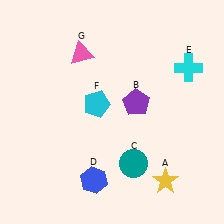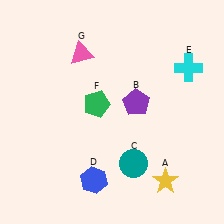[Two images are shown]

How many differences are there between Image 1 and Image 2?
There is 1 difference between the two images.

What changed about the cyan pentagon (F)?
In Image 1, F is cyan. In Image 2, it changed to green.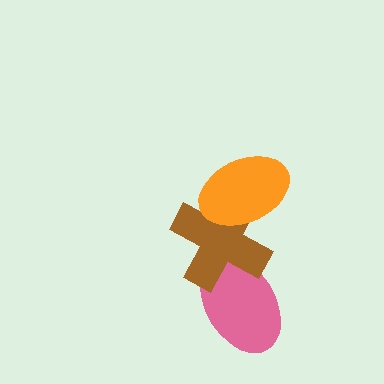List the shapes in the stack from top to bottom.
From top to bottom: the orange ellipse, the brown cross, the pink ellipse.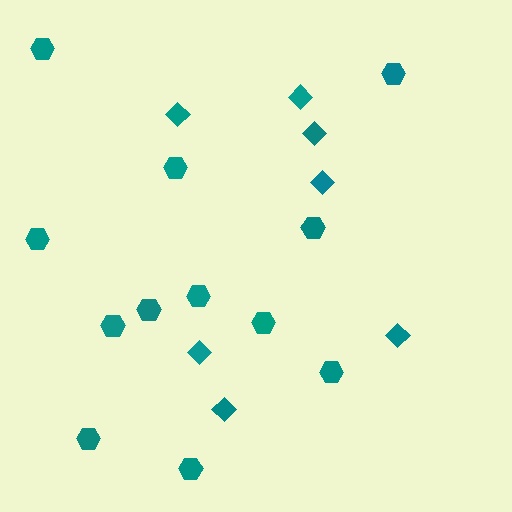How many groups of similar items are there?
There are 2 groups: one group of diamonds (7) and one group of hexagons (12).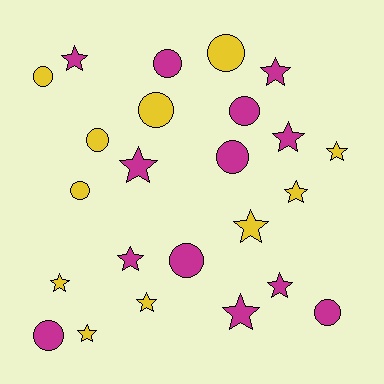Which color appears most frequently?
Magenta, with 13 objects.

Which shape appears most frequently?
Star, with 13 objects.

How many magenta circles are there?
There are 6 magenta circles.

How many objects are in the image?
There are 24 objects.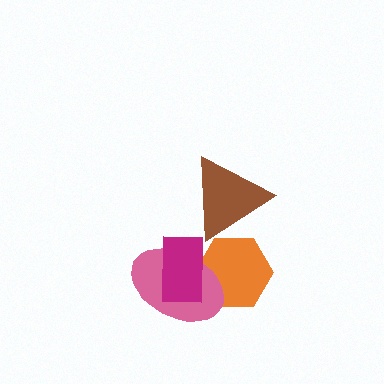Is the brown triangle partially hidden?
No, no other shape covers it.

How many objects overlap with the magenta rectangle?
2 objects overlap with the magenta rectangle.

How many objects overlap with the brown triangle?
1 object overlaps with the brown triangle.